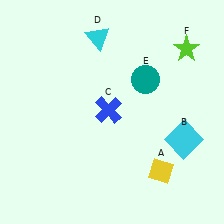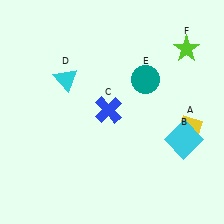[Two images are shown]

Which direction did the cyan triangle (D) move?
The cyan triangle (D) moved down.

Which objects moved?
The objects that moved are: the yellow diamond (A), the cyan triangle (D).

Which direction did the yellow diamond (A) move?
The yellow diamond (A) moved up.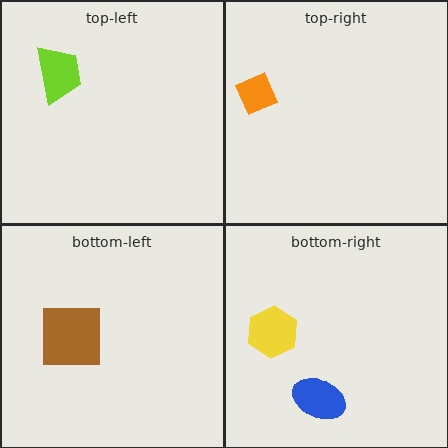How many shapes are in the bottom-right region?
2.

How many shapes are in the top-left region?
1.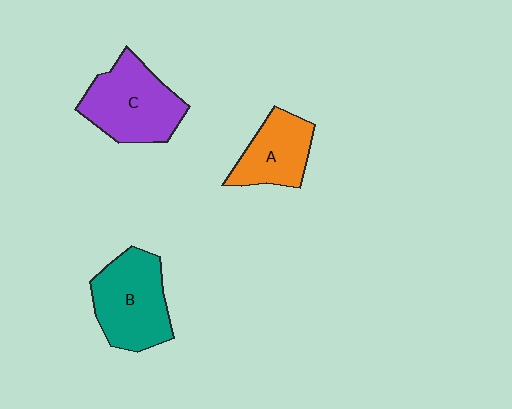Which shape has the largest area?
Shape C (purple).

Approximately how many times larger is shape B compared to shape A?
Approximately 1.4 times.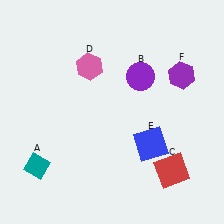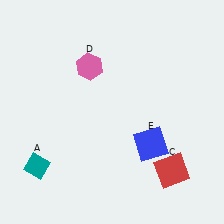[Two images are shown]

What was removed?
The purple circle (B), the purple hexagon (F) were removed in Image 2.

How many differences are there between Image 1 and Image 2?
There are 2 differences between the two images.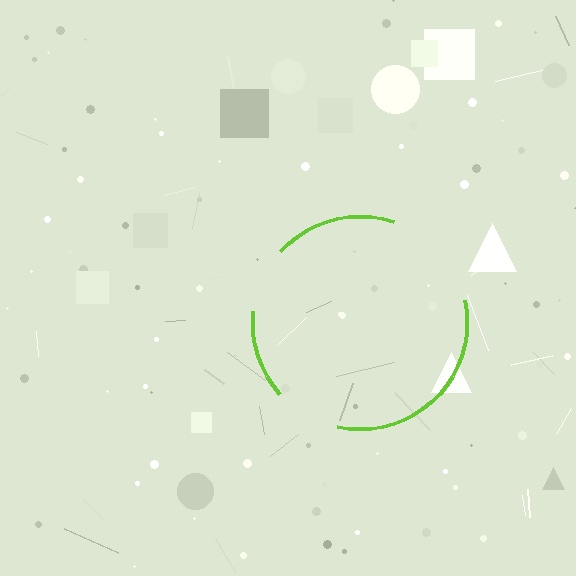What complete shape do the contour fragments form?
The contour fragments form a circle.